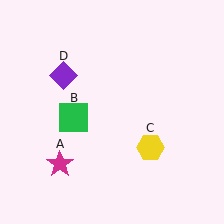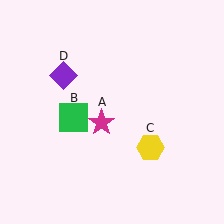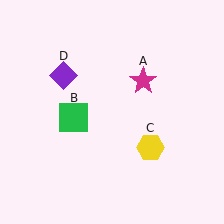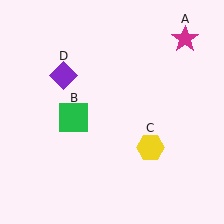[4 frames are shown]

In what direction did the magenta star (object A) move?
The magenta star (object A) moved up and to the right.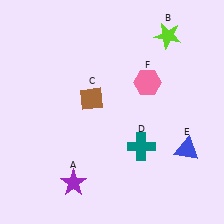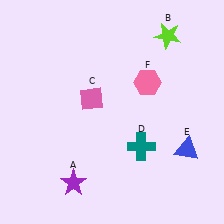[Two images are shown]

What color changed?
The diamond (C) changed from brown in Image 1 to pink in Image 2.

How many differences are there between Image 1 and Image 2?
There is 1 difference between the two images.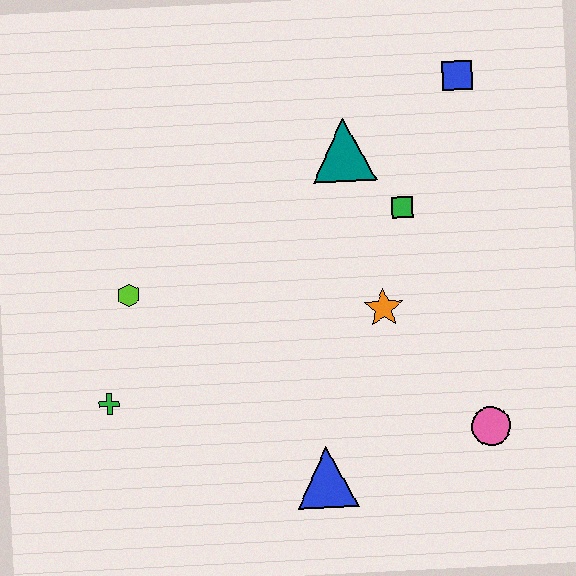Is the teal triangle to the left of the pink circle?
Yes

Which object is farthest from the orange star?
The green cross is farthest from the orange star.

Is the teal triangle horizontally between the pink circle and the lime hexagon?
Yes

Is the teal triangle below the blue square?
Yes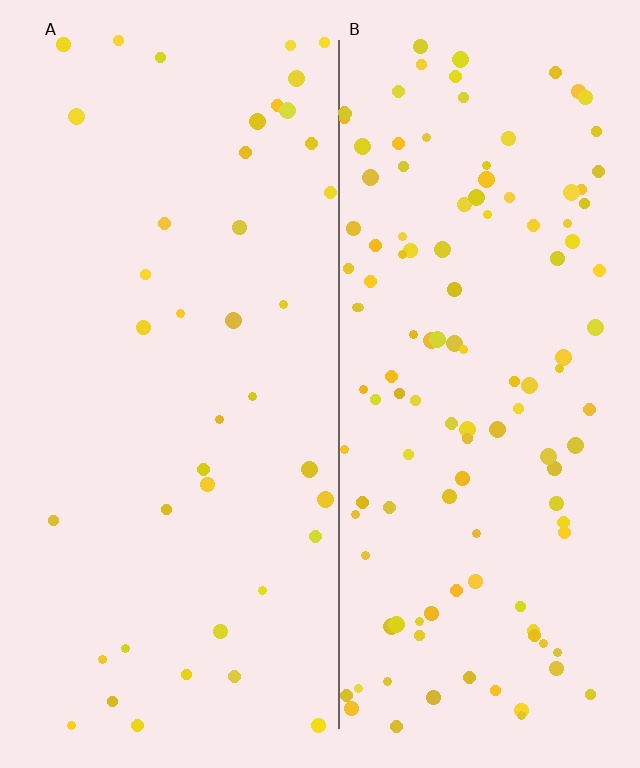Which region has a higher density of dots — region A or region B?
B (the right).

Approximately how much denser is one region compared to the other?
Approximately 3.1× — region B over region A.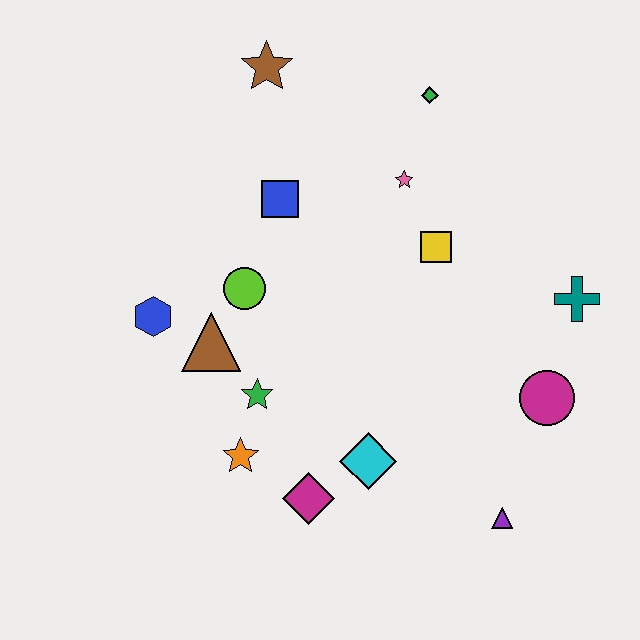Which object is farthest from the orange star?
The green diamond is farthest from the orange star.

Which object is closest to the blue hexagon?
The brown triangle is closest to the blue hexagon.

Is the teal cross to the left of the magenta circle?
No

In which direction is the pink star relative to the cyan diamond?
The pink star is above the cyan diamond.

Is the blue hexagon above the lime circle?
No